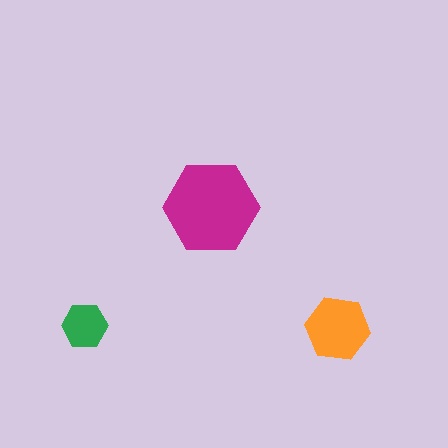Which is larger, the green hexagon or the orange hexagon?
The orange one.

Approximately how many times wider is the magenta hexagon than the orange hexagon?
About 1.5 times wider.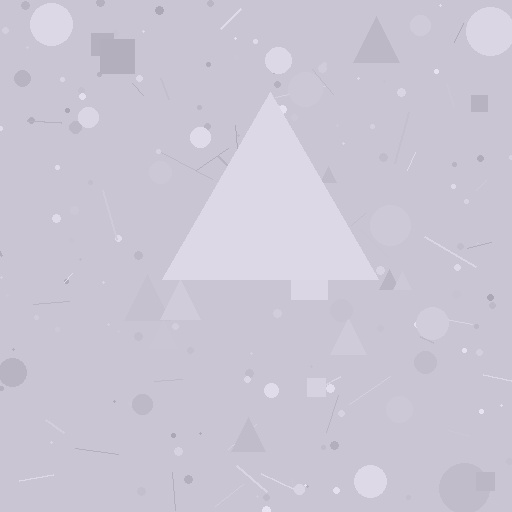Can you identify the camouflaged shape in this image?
The camouflaged shape is a triangle.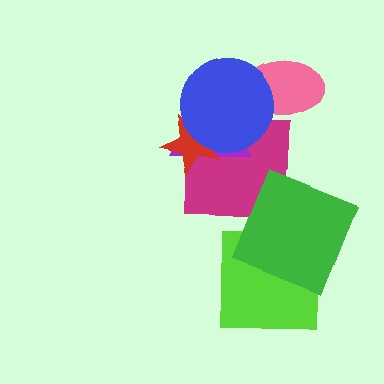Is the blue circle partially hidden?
No, no other shape covers it.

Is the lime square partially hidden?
Yes, it is partially covered by another shape.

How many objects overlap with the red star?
3 objects overlap with the red star.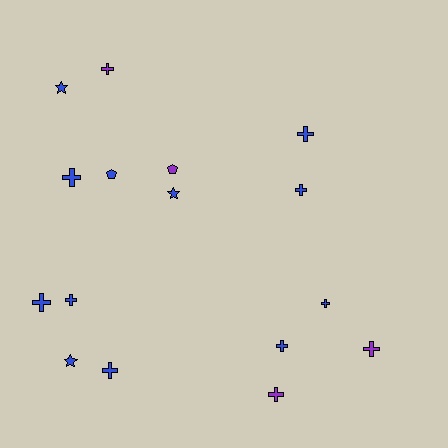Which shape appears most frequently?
Cross, with 11 objects.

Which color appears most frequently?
Blue, with 12 objects.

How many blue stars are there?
There are 3 blue stars.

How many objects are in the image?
There are 16 objects.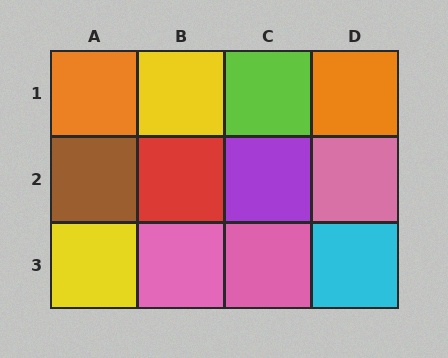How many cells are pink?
3 cells are pink.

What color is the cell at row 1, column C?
Lime.